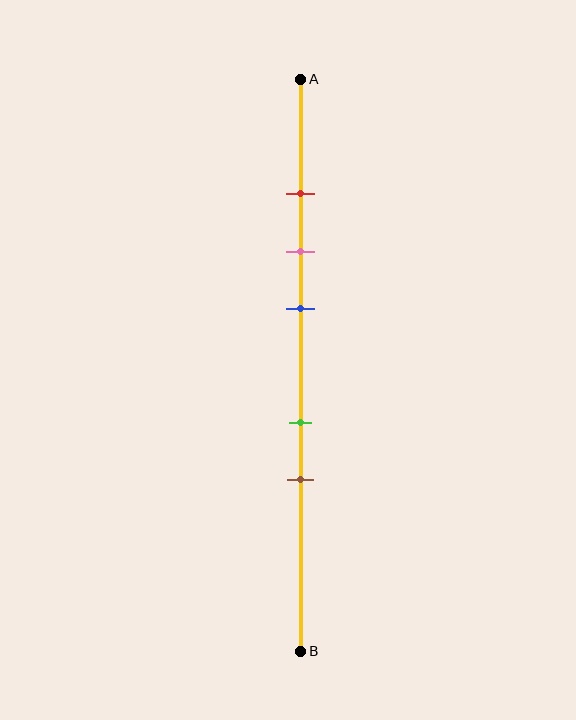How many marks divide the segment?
There are 5 marks dividing the segment.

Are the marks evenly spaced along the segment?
No, the marks are not evenly spaced.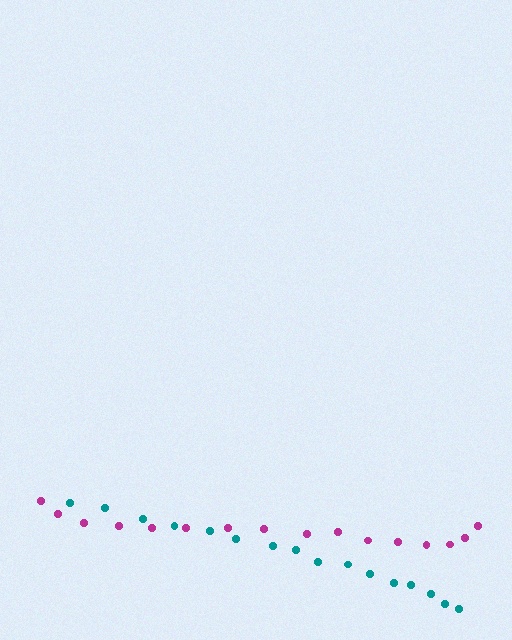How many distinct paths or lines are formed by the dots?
There are 2 distinct paths.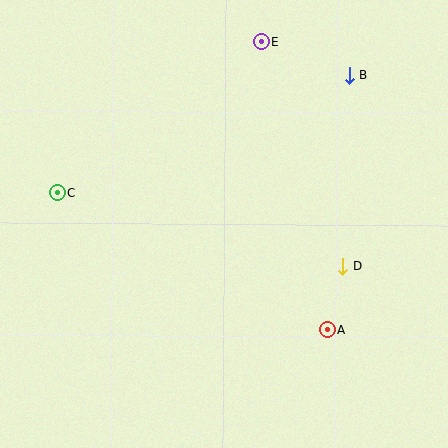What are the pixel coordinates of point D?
Point D is at (342, 266).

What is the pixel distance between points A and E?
The distance between A and E is 295 pixels.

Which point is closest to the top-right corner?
Point B is closest to the top-right corner.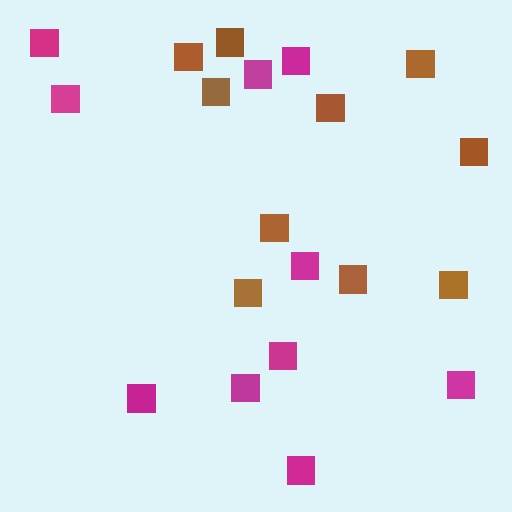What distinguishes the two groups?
There are 2 groups: one group of brown squares (10) and one group of magenta squares (10).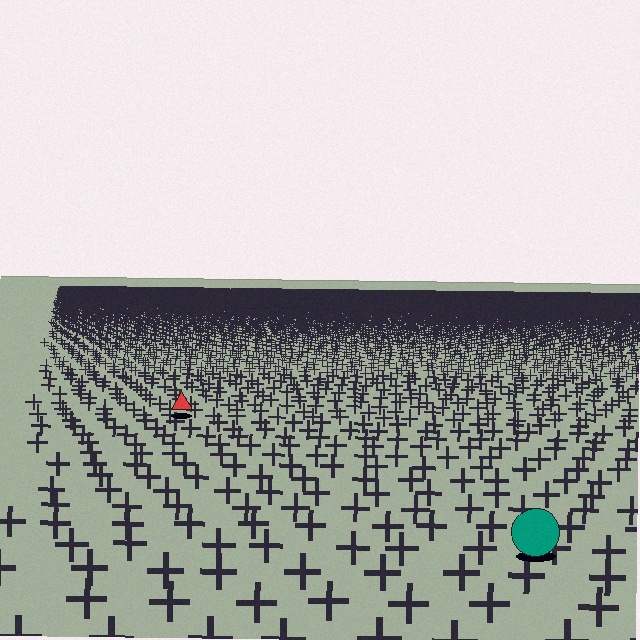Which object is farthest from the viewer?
The red triangle is farthest from the viewer. It appears smaller and the ground texture around it is denser.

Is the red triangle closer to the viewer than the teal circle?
No. The teal circle is closer — you can tell from the texture gradient: the ground texture is coarser near it.